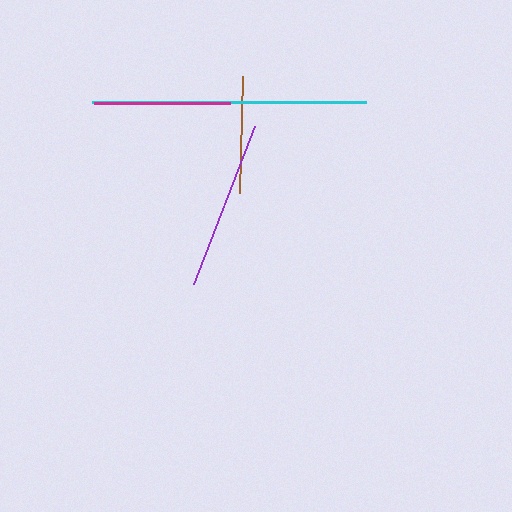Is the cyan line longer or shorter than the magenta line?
The cyan line is longer than the magenta line.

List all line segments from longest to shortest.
From longest to shortest: cyan, purple, magenta, brown.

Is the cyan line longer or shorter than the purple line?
The cyan line is longer than the purple line.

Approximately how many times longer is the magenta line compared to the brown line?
The magenta line is approximately 1.2 times the length of the brown line.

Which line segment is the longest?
The cyan line is the longest at approximately 274 pixels.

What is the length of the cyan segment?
The cyan segment is approximately 274 pixels long.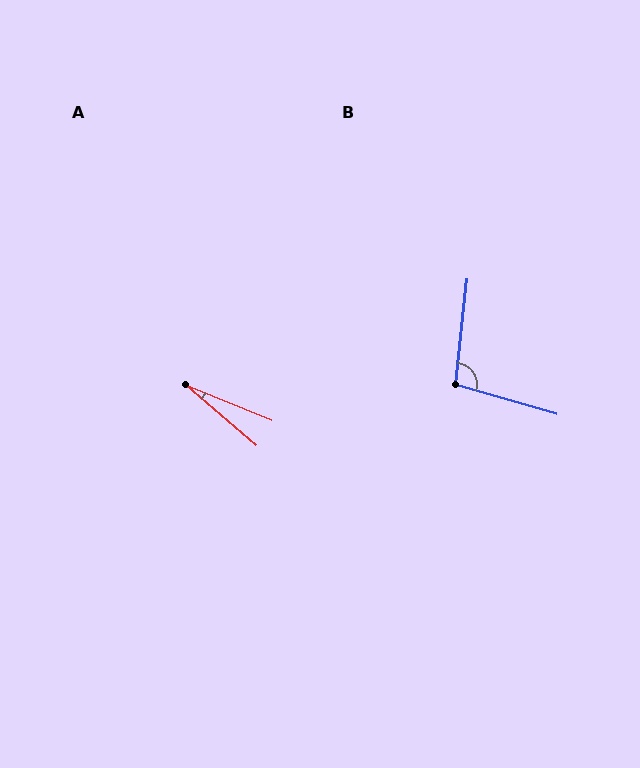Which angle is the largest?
B, at approximately 100 degrees.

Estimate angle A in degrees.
Approximately 18 degrees.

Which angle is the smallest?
A, at approximately 18 degrees.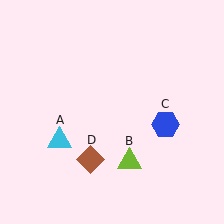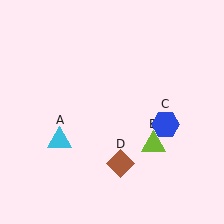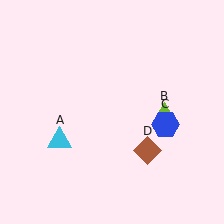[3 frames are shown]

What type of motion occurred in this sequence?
The lime triangle (object B), brown diamond (object D) rotated counterclockwise around the center of the scene.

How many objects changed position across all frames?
2 objects changed position: lime triangle (object B), brown diamond (object D).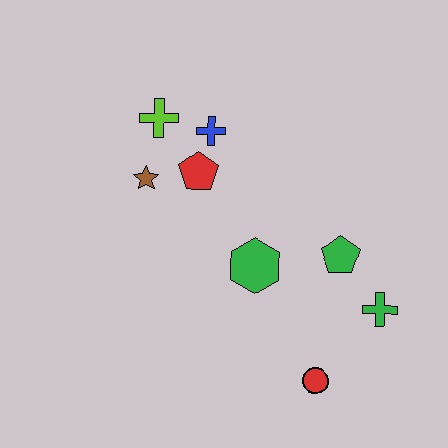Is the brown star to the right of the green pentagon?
No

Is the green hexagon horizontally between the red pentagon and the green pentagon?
Yes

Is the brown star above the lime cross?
No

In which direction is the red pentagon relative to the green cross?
The red pentagon is to the left of the green cross.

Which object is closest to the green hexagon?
The green pentagon is closest to the green hexagon.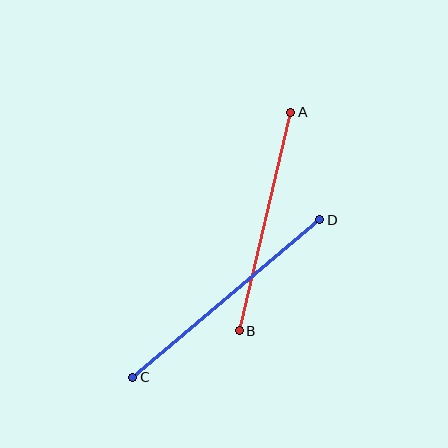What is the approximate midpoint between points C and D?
The midpoint is at approximately (226, 298) pixels.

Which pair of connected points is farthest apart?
Points C and D are farthest apart.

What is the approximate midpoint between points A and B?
The midpoint is at approximately (265, 221) pixels.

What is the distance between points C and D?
The distance is approximately 244 pixels.